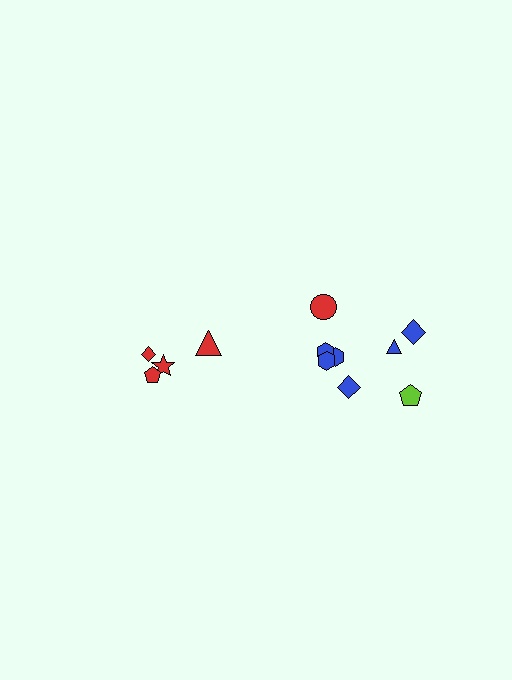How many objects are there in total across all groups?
There are 12 objects.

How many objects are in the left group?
There are 4 objects.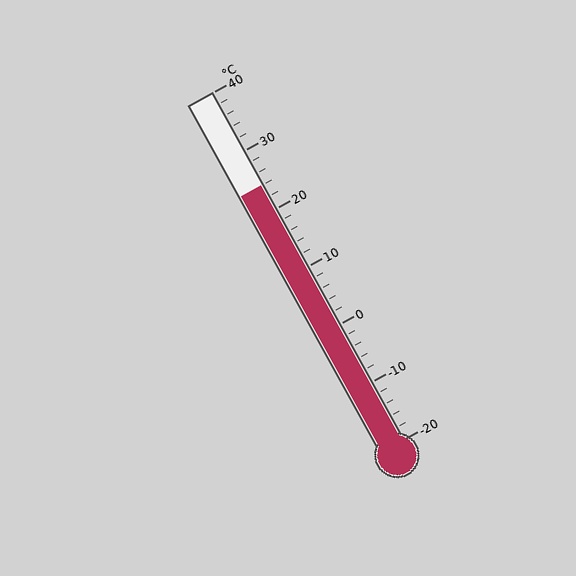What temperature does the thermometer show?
The thermometer shows approximately 24°C.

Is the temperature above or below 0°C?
The temperature is above 0°C.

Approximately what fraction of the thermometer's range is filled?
The thermometer is filled to approximately 75% of its range.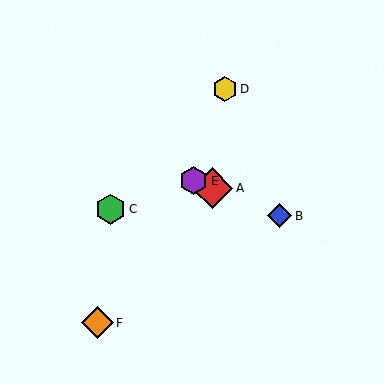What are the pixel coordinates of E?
Object E is at (194, 181).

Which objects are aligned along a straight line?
Objects A, B, E are aligned along a straight line.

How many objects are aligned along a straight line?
3 objects (A, B, E) are aligned along a straight line.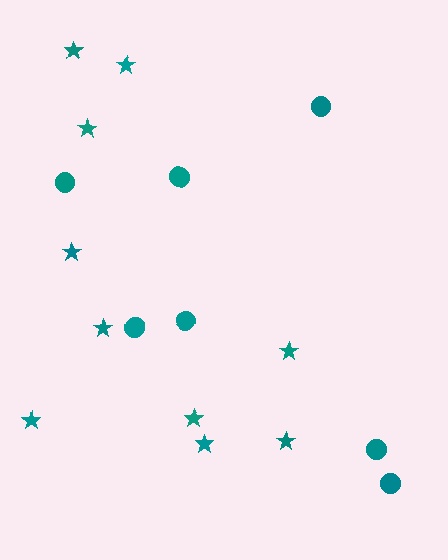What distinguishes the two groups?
There are 2 groups: one group of stars (10) and one group of circles (7).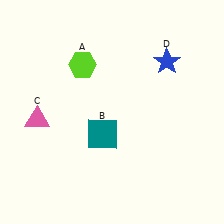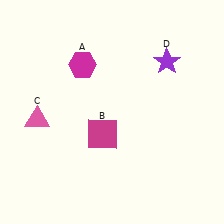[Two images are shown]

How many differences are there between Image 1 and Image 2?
There are 3 differences between the two images.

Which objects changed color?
A changed from lime to magenta. B changed from teal to magenta. D changed from blue to purple.